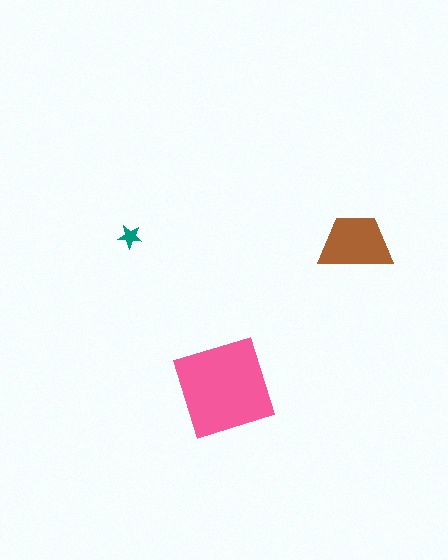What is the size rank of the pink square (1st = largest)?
1st.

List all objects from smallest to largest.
The teal star, the brown trapezoid, the pink square.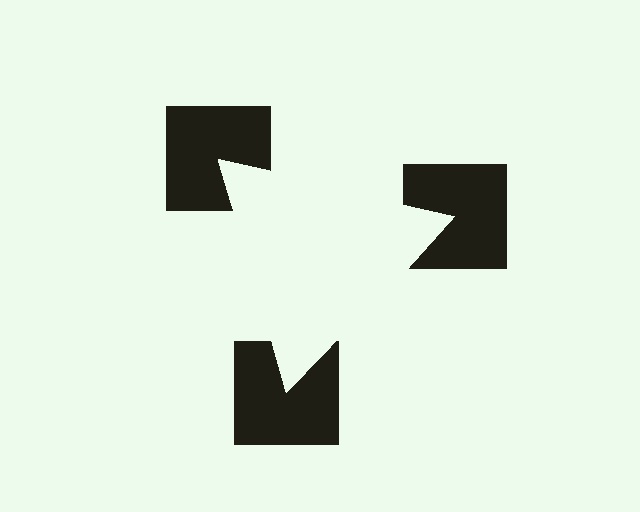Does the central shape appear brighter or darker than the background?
It typically appears slightly brighter than the background, even though no actual brightness change is drawn.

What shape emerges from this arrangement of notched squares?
An illusory triangle — its edges are inferred from the aligned wedge cuts in the notched squares, not physically drawn.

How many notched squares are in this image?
There are 3 — one at each vertex of the illusory triangle.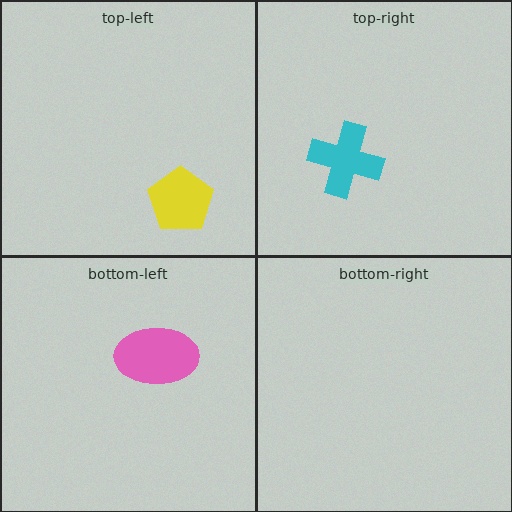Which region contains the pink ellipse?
The bottom-left region.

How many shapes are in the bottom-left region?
1.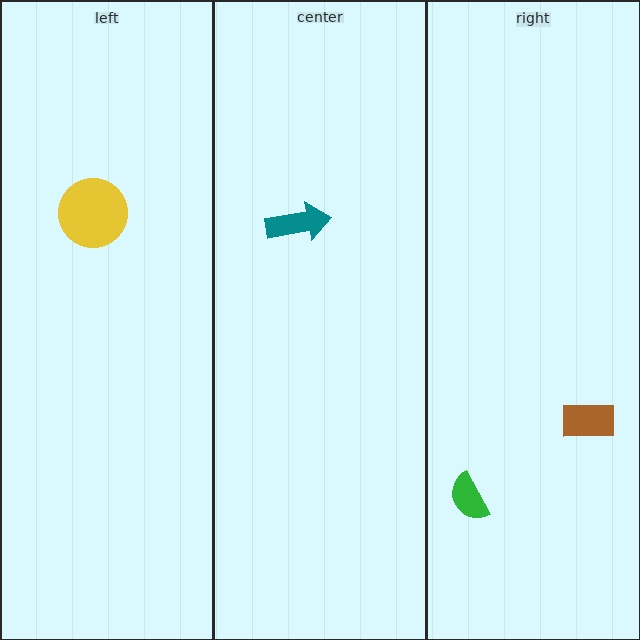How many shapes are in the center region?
1.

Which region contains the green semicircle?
The right region.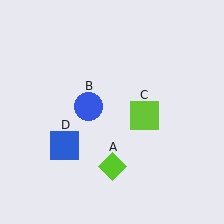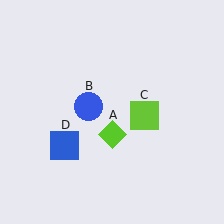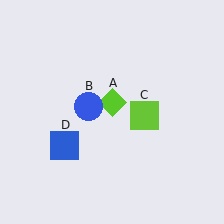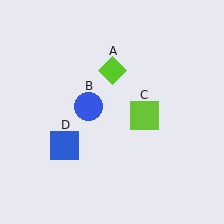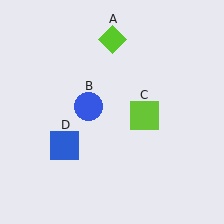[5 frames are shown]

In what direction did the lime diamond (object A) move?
The lime diamond (object A) moved up.